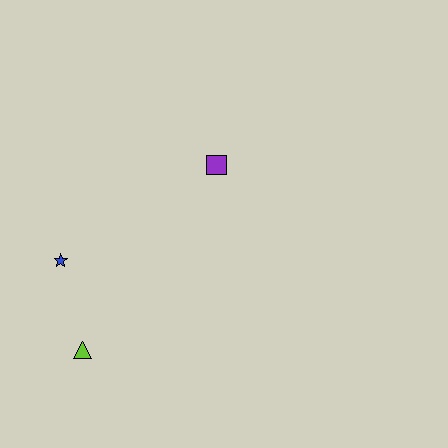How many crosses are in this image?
There are no crosses.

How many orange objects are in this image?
There are no orange objects.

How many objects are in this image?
There are 3 objects.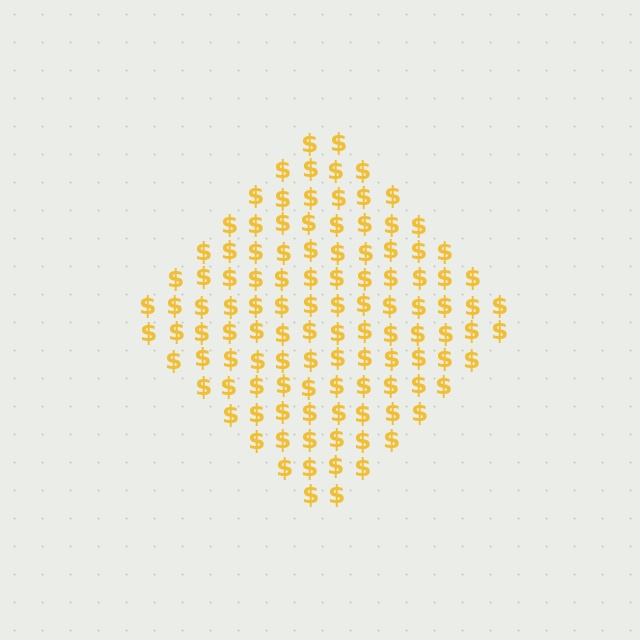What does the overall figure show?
The overall figure shows a diamond.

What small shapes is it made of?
It is made of small dollar signs.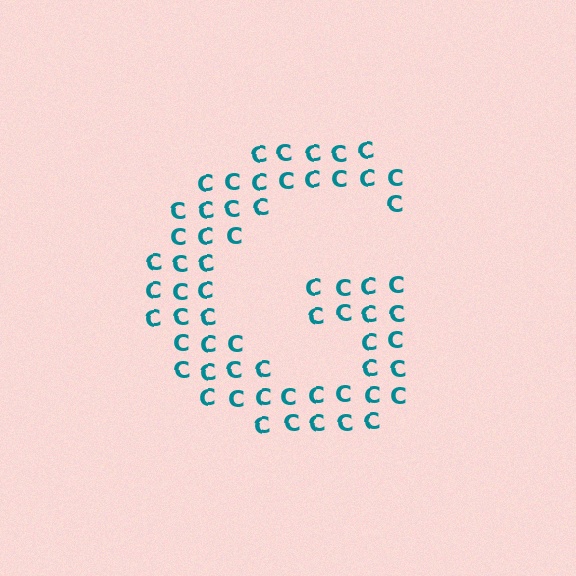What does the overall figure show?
The overall figure shows the letter G.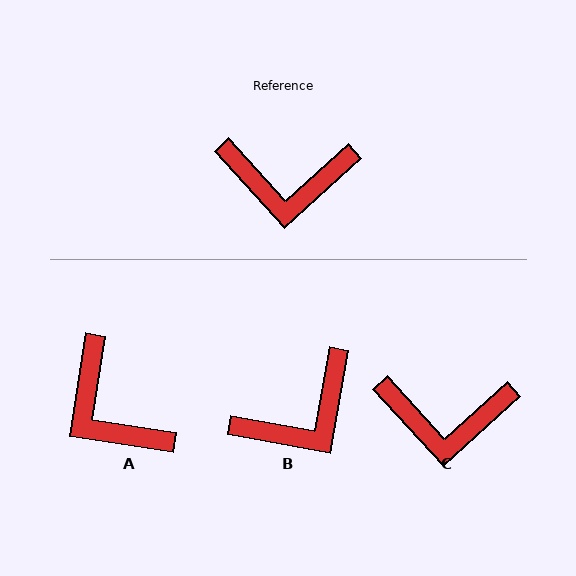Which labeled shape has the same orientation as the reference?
C.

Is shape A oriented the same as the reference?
No, it is off by about 51 degrees.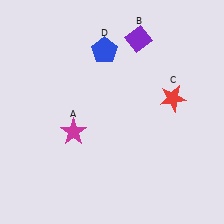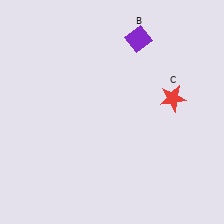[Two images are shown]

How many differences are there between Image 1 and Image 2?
There are 2 differences between the two images.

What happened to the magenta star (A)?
The magenta star (A) was removed in Image 2. It was in the bottom-left area of Image 1.